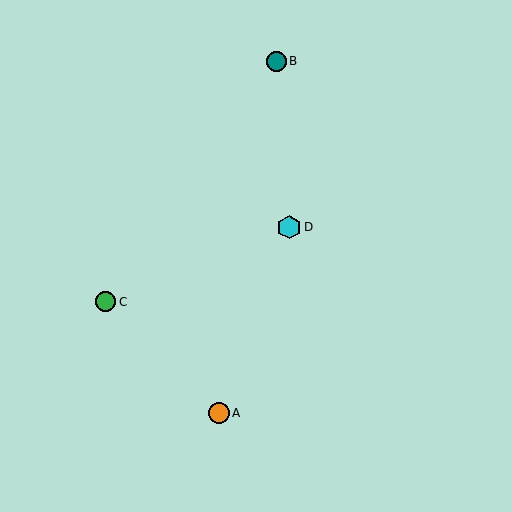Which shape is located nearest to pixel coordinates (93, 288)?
The green circle (labeled C) at (106, 302) is nearest to that location.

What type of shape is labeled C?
Shape C is a green circle.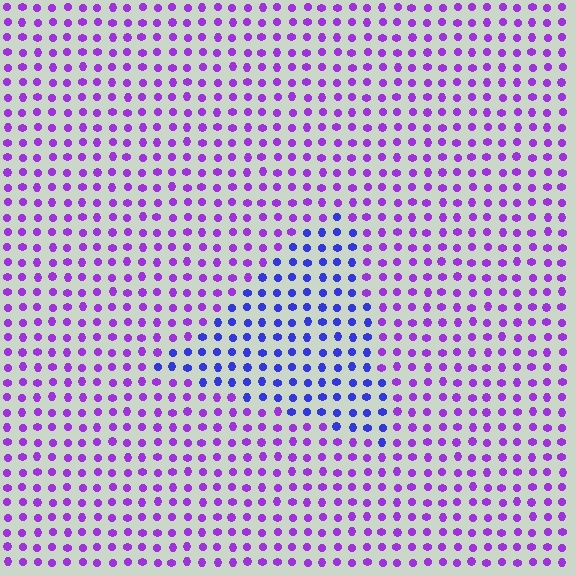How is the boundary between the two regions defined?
The boundary is defined purely by a slight shift in hue (about 41 degrees). Spacing, size, and orientation are identical on both sides.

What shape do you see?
I see a triangle.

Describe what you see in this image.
The image is filled with small purple elements in a uniform arrangement. A triangle-shaped region is visible where the elements are tinted to a slightly different hue, forming a subtle color boundary.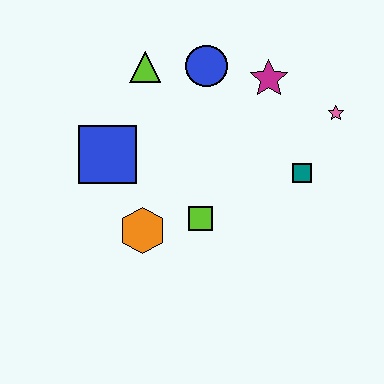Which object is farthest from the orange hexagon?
The pink star is farthest from the orange hexagon.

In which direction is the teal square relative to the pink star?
The teal square is below the pink star.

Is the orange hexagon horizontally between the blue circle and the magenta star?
No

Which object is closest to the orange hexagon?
The lime square is closest to the orange hexagon.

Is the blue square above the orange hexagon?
Yes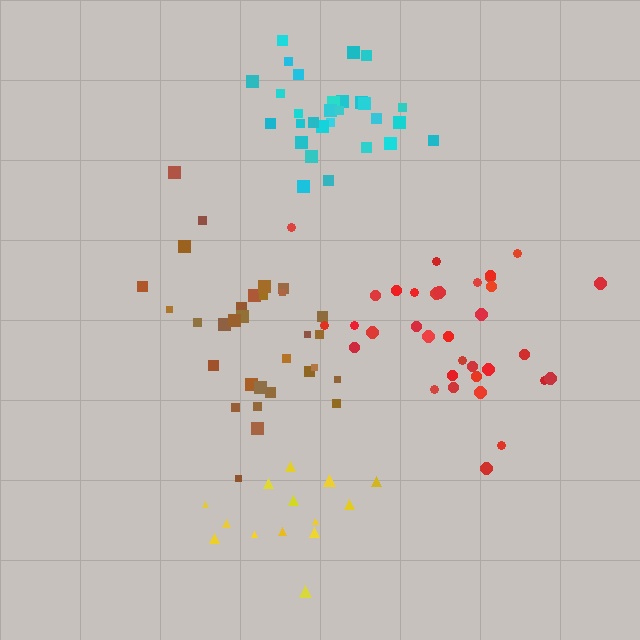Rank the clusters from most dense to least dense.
cyan, brown, red, yellow.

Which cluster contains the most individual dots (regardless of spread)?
Red (34).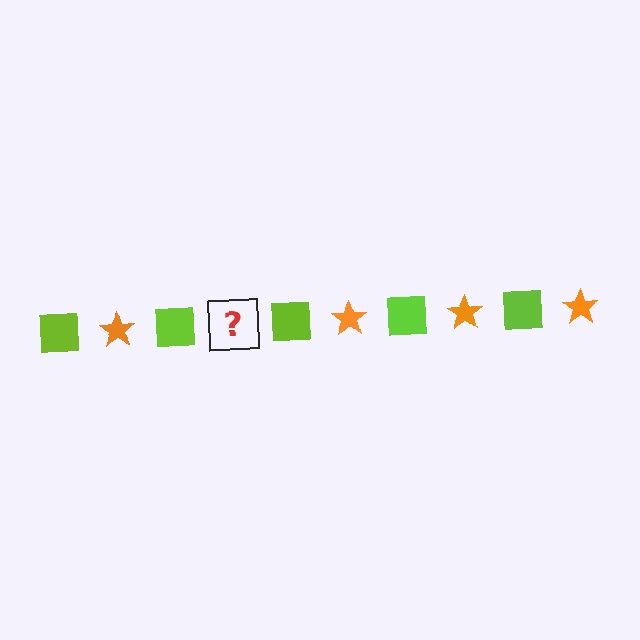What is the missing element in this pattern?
The missing element is an orange star.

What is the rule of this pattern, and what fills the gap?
The rule is that the pattern alternates between lime square and orange star. The gap should be filled with an orange star.